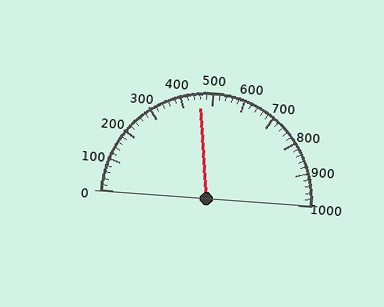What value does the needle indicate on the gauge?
The needle indicates approximately 460.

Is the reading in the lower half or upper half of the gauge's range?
The reading is in the lower half of the range (0 to 1000).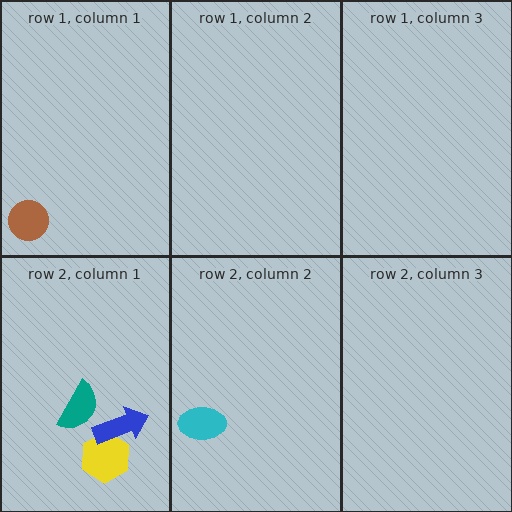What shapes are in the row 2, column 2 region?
The cyan ellipse.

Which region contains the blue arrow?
The row 2, column 1 region.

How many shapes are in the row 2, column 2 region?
1.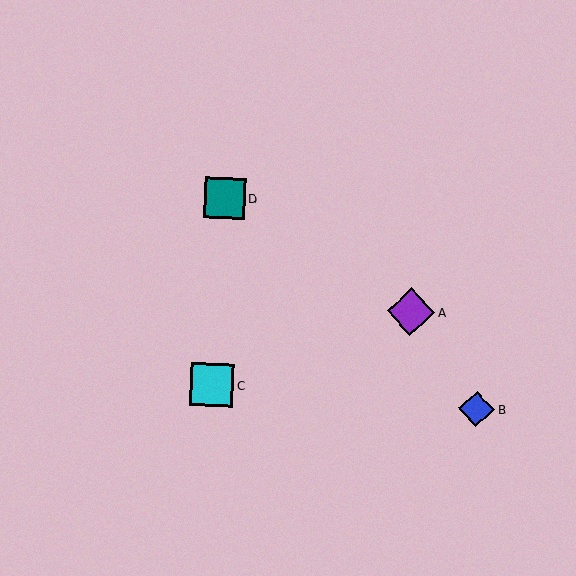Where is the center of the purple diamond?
The center of the purple diamond is at (411, 312).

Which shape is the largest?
The purple diamond (labeled A) is the largest.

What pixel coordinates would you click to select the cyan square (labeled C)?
Click at (212, 385) to select the cyan square C.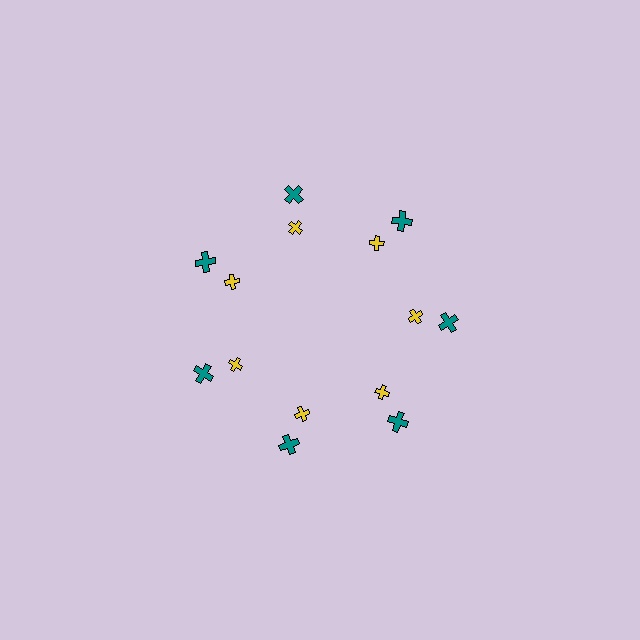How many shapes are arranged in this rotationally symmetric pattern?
There are 14 shapes, arranged in 7 groups of 2.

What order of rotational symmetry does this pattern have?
This pattern has 7-fold rotational symmetry.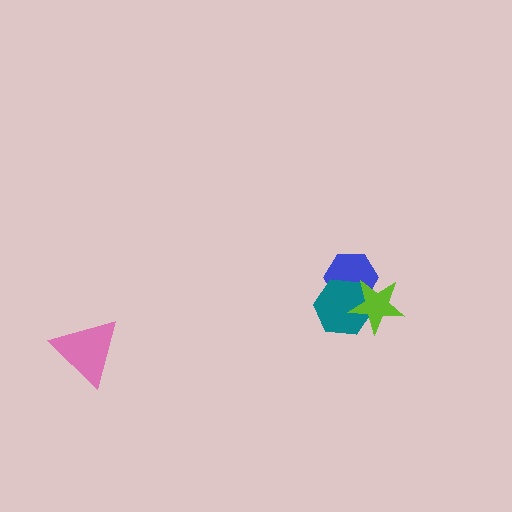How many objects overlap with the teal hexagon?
2 objects overlap with the teal hexagon.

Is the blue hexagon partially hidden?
Yes, it is partially covered by another shape.